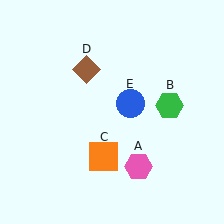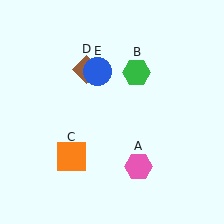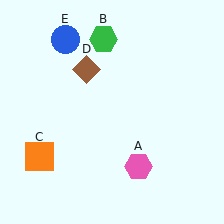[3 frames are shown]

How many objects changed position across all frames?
3 objects changed position: green hexagon (object B), orange square (object C), blue circle (object E).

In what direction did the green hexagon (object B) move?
The green hexagon (object B) moved up and to the left.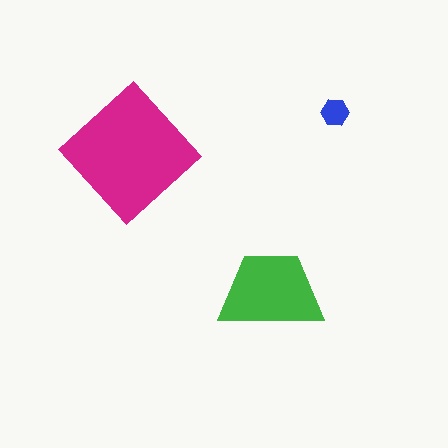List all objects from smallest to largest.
The blue hexagon, the green trapezoid, the magenta diamond.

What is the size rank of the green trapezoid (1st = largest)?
2nd.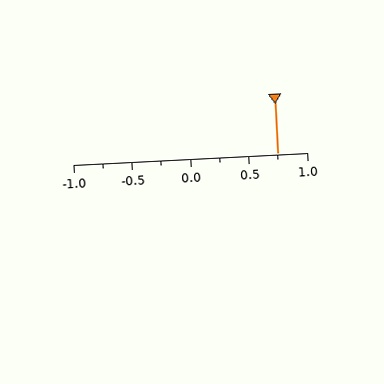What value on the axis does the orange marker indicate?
The marker indicates approximately 0.75.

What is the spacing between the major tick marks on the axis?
The major ticks are spaced 0.5 apart.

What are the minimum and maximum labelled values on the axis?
The axis runs from -1.0 to 1.0.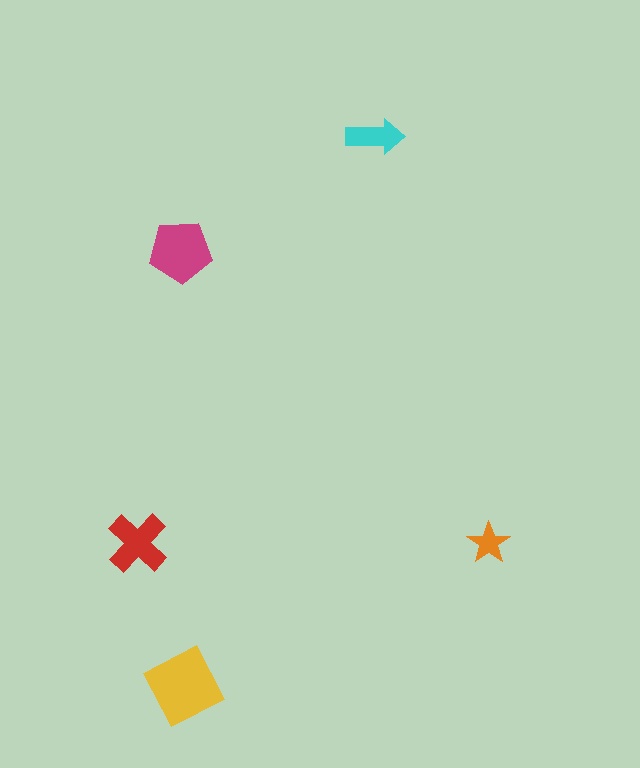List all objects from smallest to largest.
The orange star, the cyan arrow, the red cross, the magenta pentagon, the yellow diamond.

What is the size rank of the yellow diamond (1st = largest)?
1st.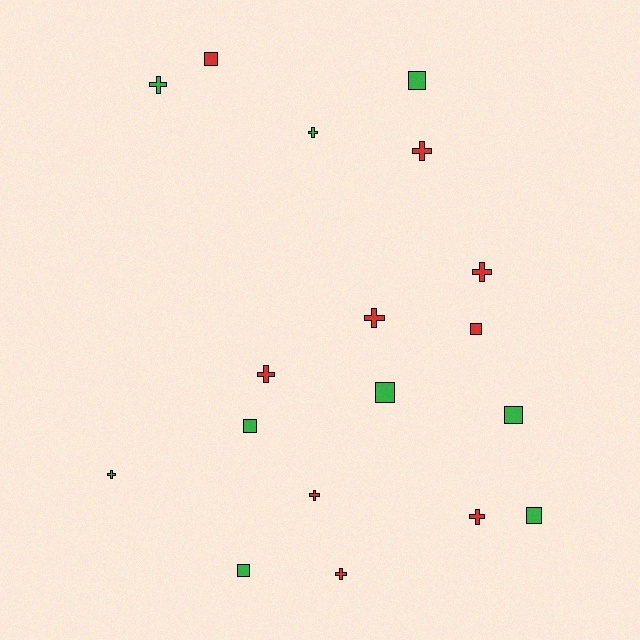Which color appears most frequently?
Red, with 9 objects.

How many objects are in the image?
There are 18 objects.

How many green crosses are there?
There are 3 green crosses.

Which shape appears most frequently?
Cross, with 10 objects.